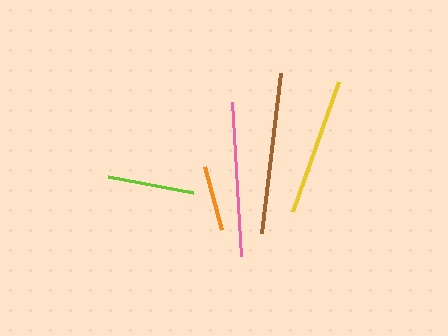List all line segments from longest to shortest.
From longest to shortest: brown, pink, yellow, lime, orange.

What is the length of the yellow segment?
The yellow segment is approximately 139 pixels long.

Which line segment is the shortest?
The orange line is the shortest at approximately 66 pixels.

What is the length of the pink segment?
The pink segment is approximately 154 pixels long.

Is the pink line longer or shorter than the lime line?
The pink line is longer than the lime line.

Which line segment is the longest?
The brown line is the longest at approximately 161 pixels.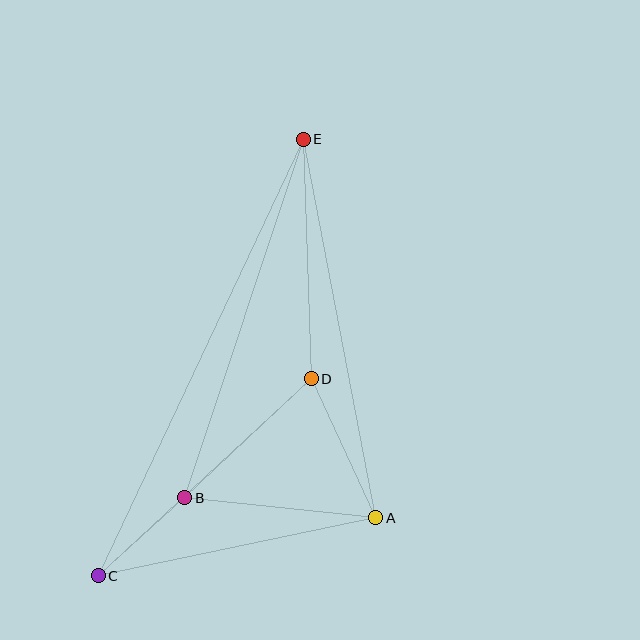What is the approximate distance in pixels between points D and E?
The distance between D and E is approximately 240 pixels.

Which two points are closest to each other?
Points B and C are closest to each other.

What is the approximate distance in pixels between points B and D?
The distance between B and D is approximately 174 pixels.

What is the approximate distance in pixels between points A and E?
The distance between A and E is approximately 386 pixels.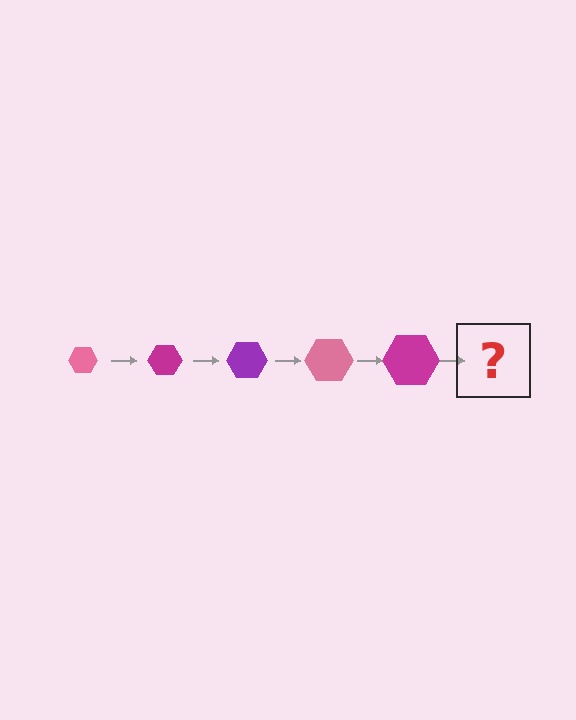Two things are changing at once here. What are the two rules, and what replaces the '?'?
The two rules are that the hexagon grows larger each step and the color cycles through pink, magenta, and purple. The '?' should be a purple hexagon, larger than the previous one.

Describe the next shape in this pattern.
It should be a purple hexagon, larger than the previous one.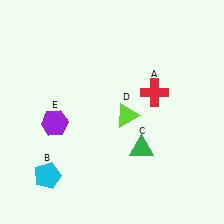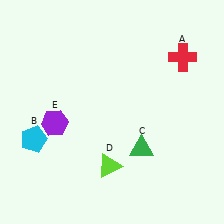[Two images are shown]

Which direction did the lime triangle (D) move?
The lime triangle (D) moved down.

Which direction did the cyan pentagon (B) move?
The cyan pentagon (B) moved up.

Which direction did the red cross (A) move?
The red cross (A) moved up.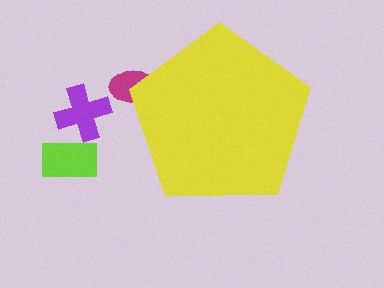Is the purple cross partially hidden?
No, the purple cross is fully visible.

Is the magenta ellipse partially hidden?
Yes, the magenta ellipse is partially hidden behind the yellow pentagon.